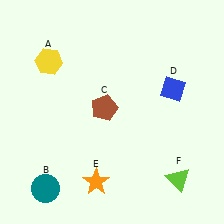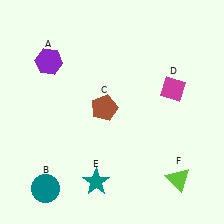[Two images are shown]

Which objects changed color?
A changed from yellow to purple. D changed from blue to magenta. E changed from orange to teal.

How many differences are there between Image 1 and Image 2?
There are 3 differences between the two images.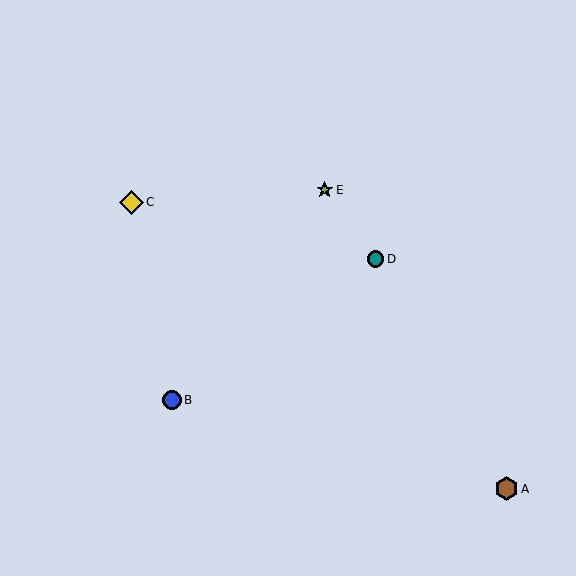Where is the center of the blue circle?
The center of the blue circle is at (172, 400).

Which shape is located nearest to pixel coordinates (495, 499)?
The brown hexagon (labeled A) at (507, 489) is nearest to that location.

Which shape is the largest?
The yellow diamond (labeled C) is the largest.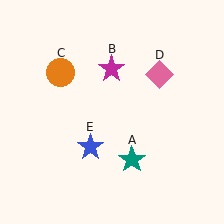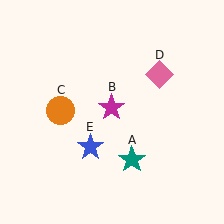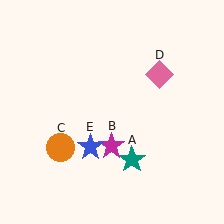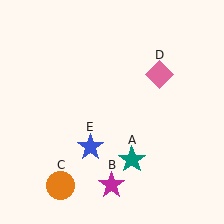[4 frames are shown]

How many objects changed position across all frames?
2 objects changed position: magenta star (object B), orange circle (object C).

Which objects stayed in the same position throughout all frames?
Teal star (object A) and pink diamond (object D) and blue star (object E) remained stationary.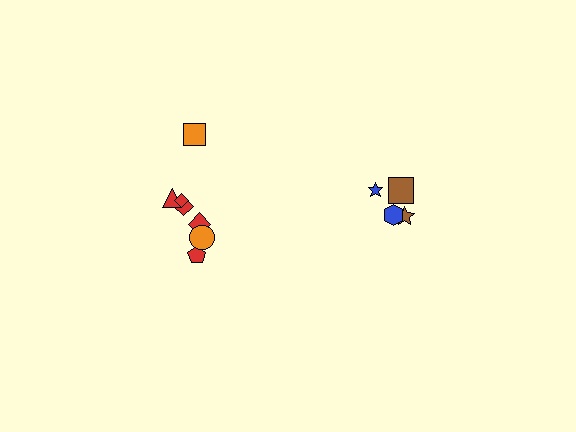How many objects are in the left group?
There are 7 objects.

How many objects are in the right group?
There are 4 objects.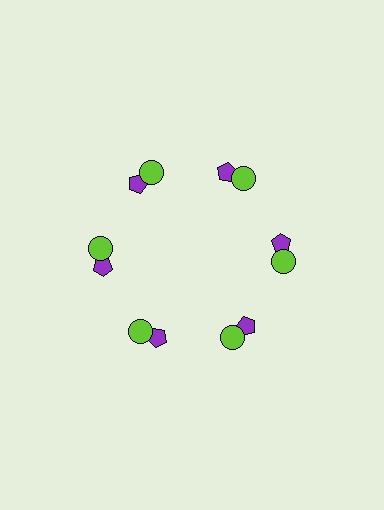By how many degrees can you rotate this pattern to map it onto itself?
The pattern maps onto itself every 60 degrees of rotation.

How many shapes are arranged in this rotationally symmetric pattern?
There are 12 shapes, arranged in 6 groups of 2.